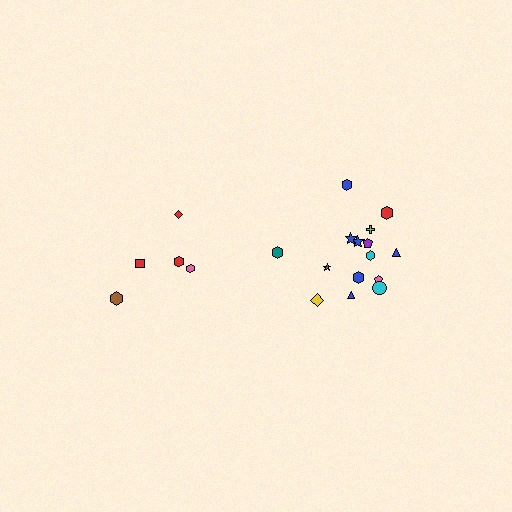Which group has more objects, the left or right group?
The right group.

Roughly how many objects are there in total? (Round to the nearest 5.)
Roughly 20 objects in total.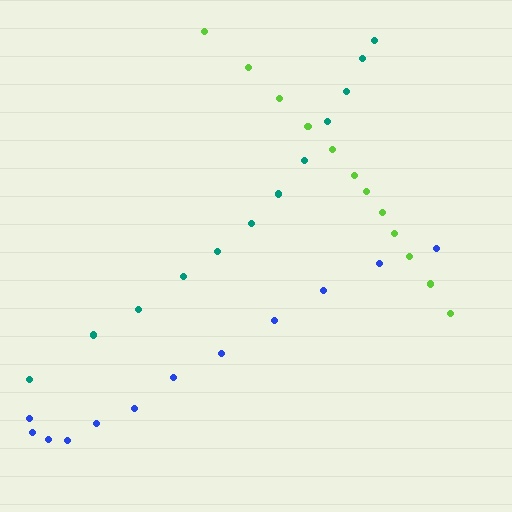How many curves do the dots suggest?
There are 3 distinct paths.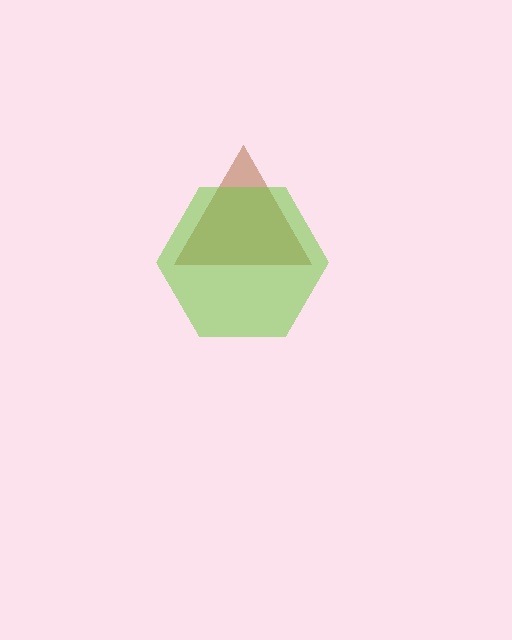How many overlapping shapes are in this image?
There are 2 overlapping shapes in the image.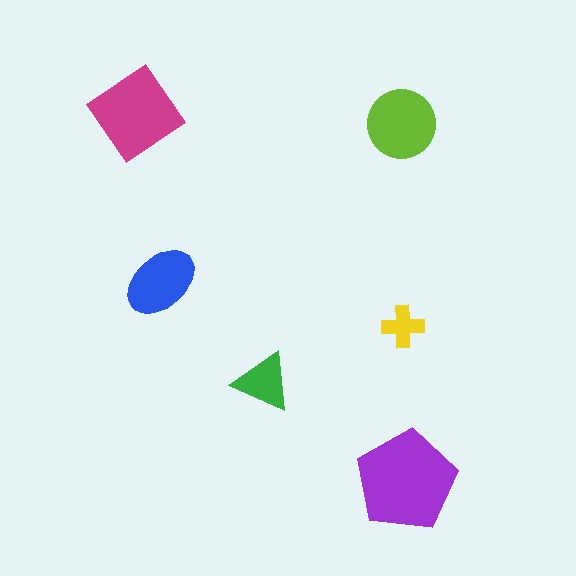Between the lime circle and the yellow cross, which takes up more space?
The lime circle.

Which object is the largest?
The purple pentagon.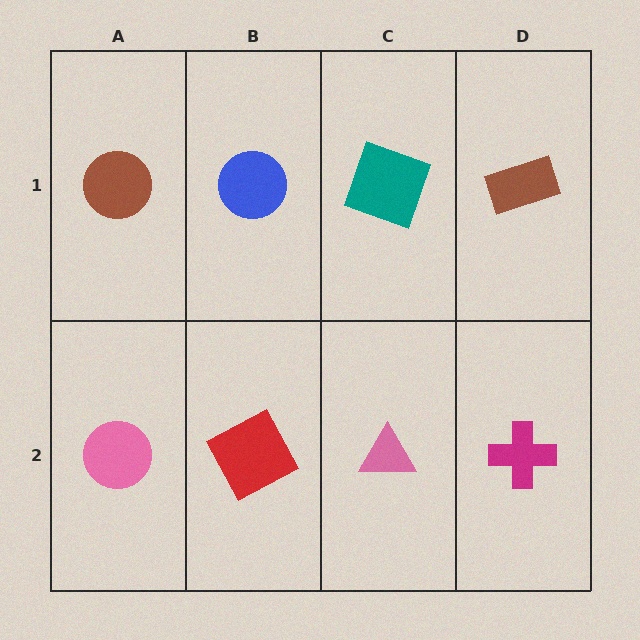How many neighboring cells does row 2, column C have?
3.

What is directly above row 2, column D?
A brown rectangle.